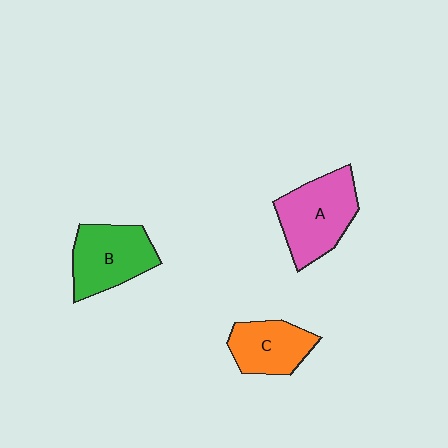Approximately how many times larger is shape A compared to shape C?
Approximately 1.4 times.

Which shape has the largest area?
Shape A (pink).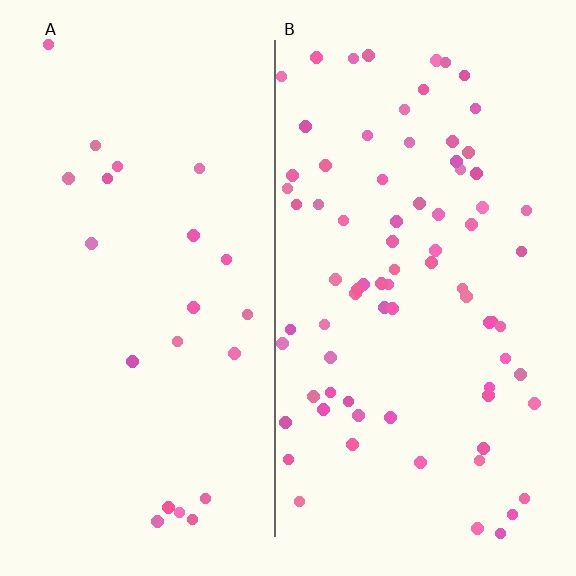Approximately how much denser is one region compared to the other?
Approximately 3.5× — region B over region A.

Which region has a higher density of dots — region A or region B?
B (the right).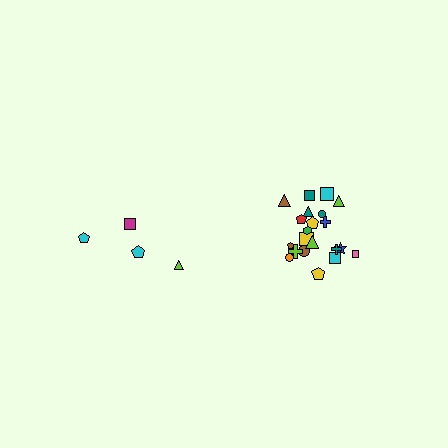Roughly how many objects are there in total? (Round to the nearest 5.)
Roughly 25 objects in total.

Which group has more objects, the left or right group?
The right group.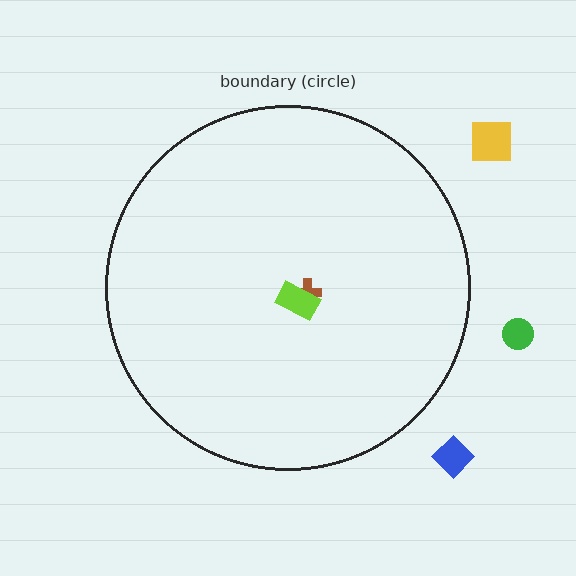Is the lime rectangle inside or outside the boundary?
Inside.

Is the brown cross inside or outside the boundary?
Inside.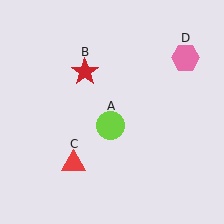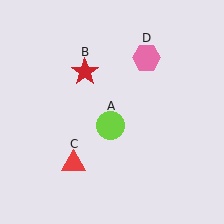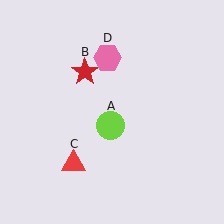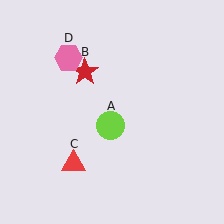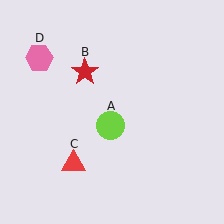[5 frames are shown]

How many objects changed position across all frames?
1 object changed position: pink hexagon (object D).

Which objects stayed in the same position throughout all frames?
Lime circle (object A) and red star (object B) and red triangle (object C) remained stationary.